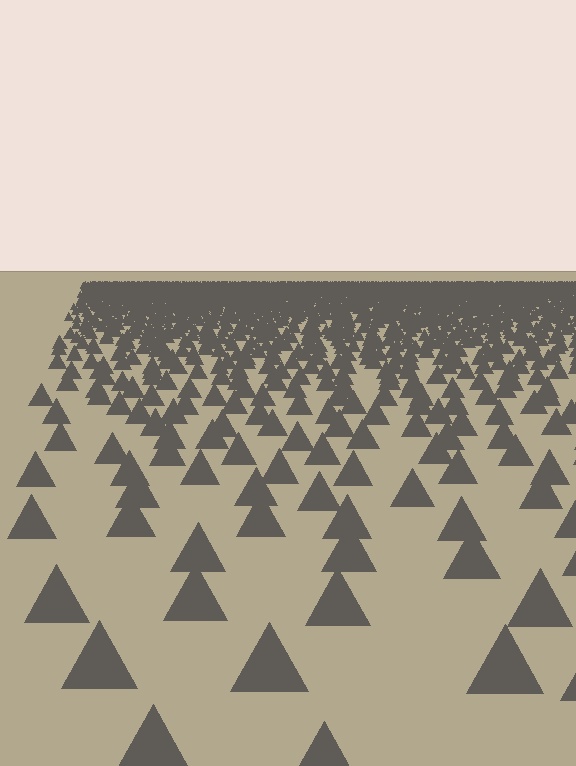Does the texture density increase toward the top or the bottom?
Density increases toward the top.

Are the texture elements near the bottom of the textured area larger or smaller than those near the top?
Larger. Near the bottom, elements are closer to the viewer and appear at a bigger on-screen size.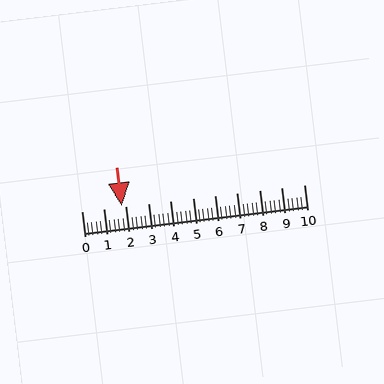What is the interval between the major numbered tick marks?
The major tick marks are spaced 1 units apart.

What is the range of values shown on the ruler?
The ruler shows values from 0 to 10.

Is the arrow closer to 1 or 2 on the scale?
The arrow is closer to 2.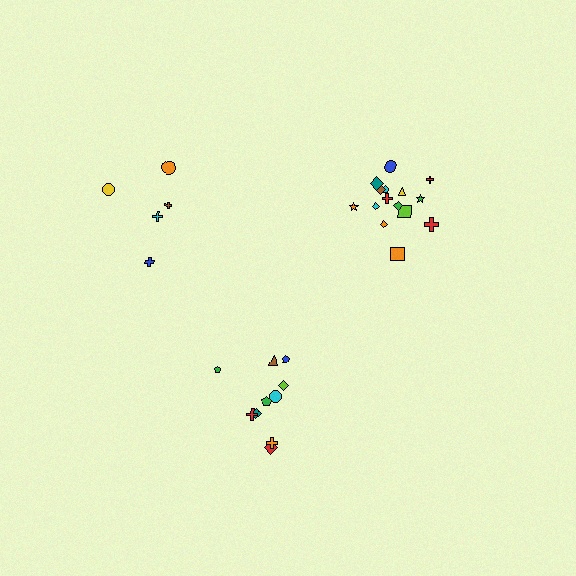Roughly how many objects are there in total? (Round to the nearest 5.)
Roughly 30 objects in total.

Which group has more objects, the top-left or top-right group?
The top-right group.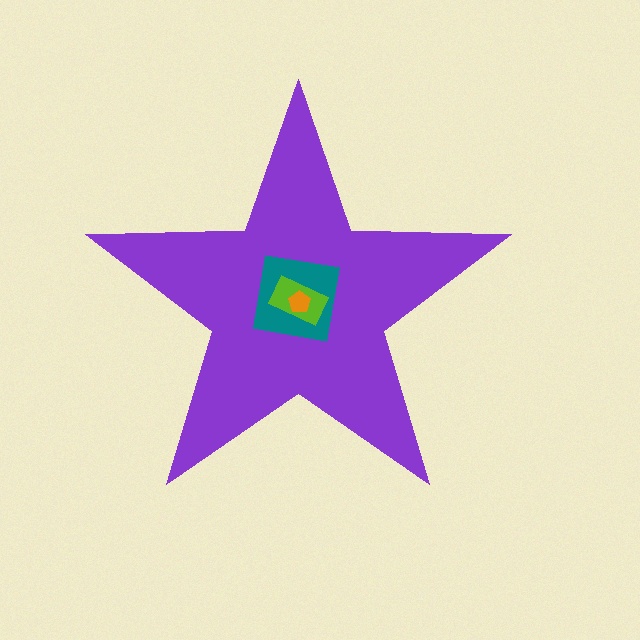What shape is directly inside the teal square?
The lime rectangle.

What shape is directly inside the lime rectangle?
The orange pentagon.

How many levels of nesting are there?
4.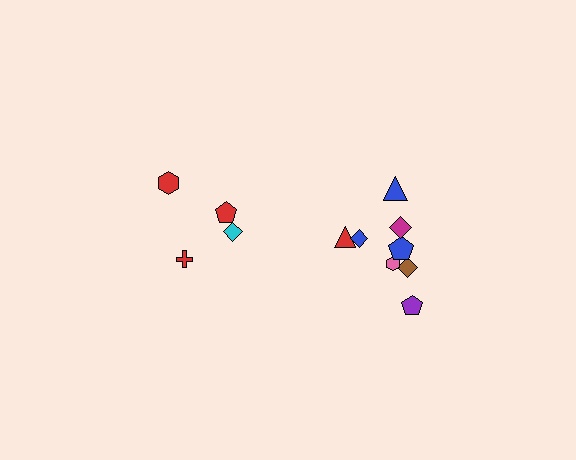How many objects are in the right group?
There are 8 objects.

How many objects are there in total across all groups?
There are 12 objects.